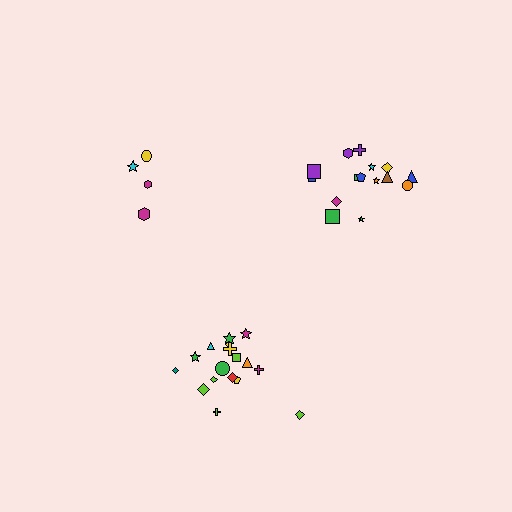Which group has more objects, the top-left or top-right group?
The top-right group.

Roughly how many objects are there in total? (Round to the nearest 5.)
Roughly 35 objects in total.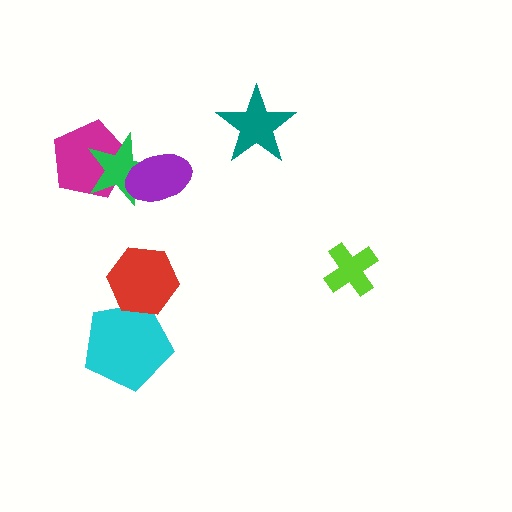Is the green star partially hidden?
Yes, it is partially covered by another shape.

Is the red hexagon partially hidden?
No, no other shape covers it.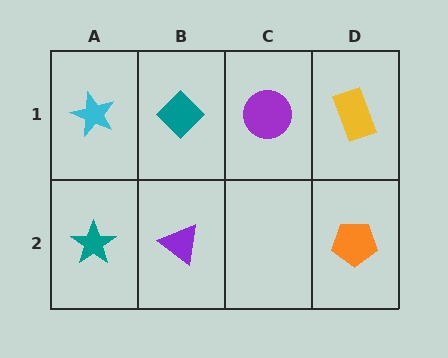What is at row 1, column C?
A purple circle.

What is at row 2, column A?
A teal star.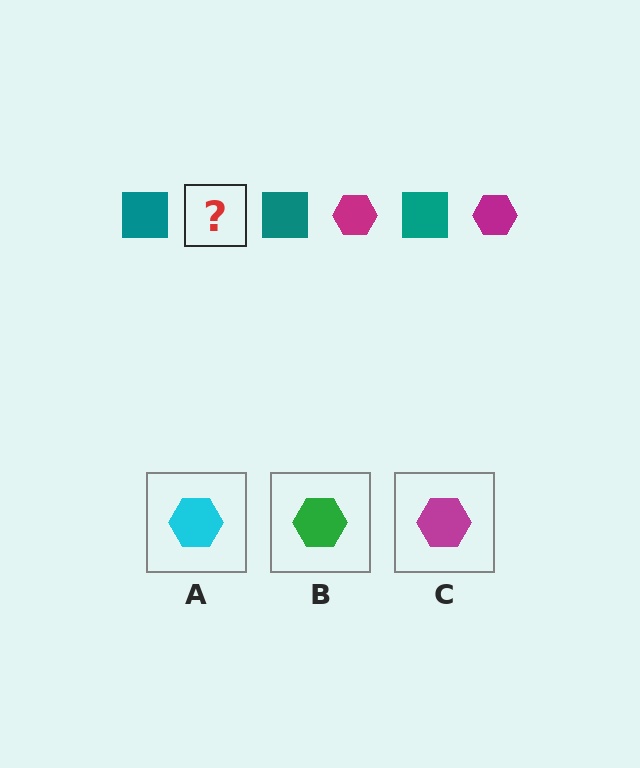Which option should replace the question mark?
Option C.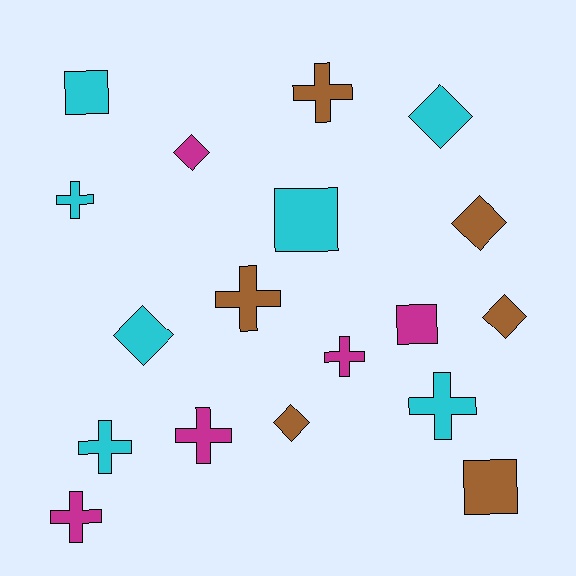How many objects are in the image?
There are 18 objects.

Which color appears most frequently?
Cyan, with 7 objects.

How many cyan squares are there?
There are 2 cyan squares.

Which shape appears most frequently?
Cross, with 8 objects.